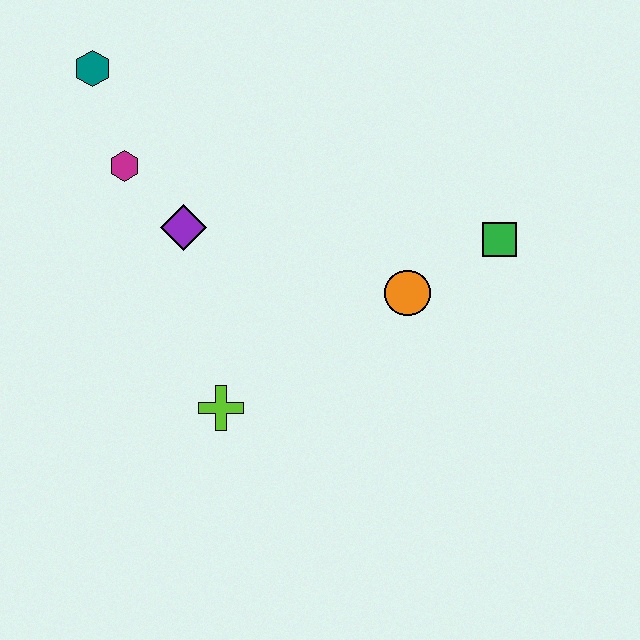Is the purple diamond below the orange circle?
No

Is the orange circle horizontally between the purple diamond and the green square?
Yes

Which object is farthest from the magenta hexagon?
The green square is farthest from the magenta hexagon.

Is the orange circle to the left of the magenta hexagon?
No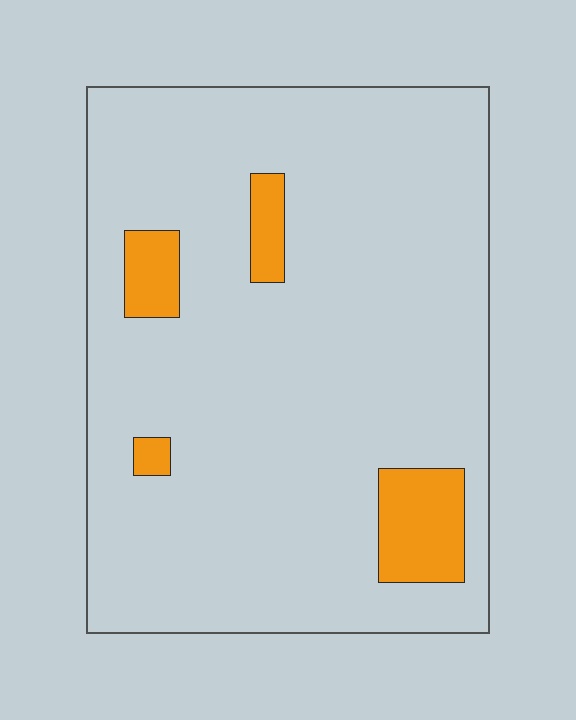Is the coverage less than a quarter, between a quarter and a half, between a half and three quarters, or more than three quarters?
Less than a quarter.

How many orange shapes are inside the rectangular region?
4.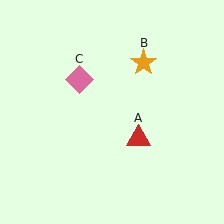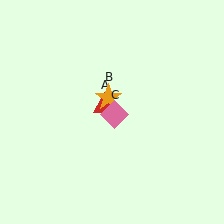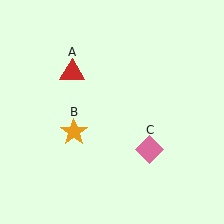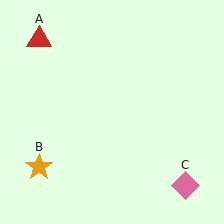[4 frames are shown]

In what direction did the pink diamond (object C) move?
The pink diamond (object C) moved down and to the right.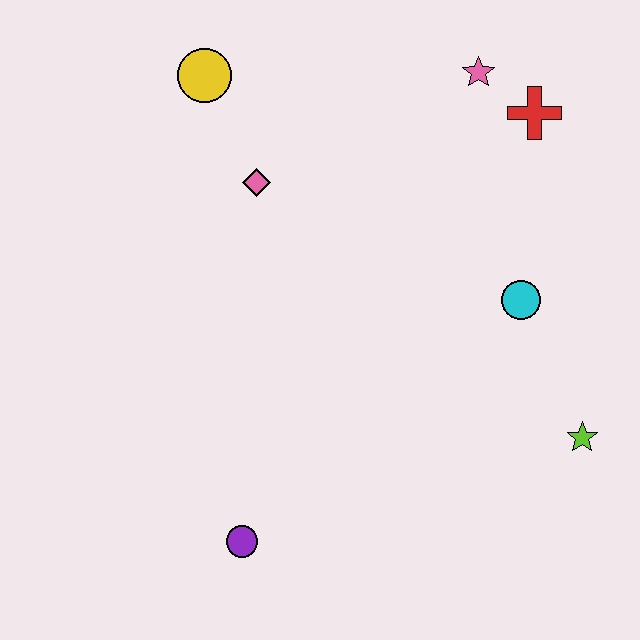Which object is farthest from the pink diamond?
The lime star is farthest from the pink diamond.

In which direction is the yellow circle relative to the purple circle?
The yellow circle is above the purple circle.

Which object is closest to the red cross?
The pink star is closest to the red cross.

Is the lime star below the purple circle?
No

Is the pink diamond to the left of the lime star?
Yes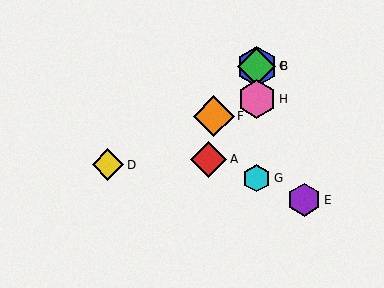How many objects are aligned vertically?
4 objects (B, C, G, H) are aligned vertically.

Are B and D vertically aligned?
No, B is at x≈257 and D is at x≈108.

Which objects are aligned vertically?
Objects B, C, G, H are aligned vertically.